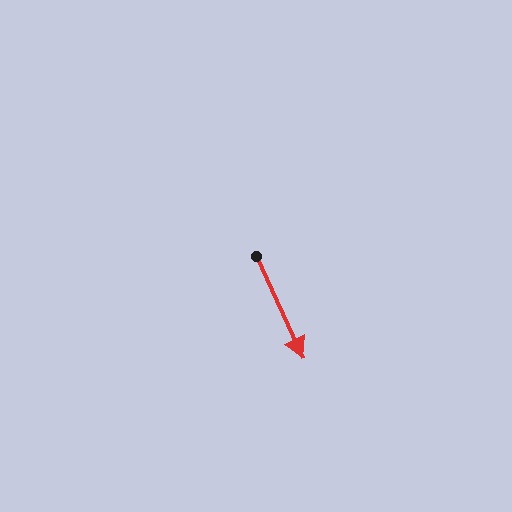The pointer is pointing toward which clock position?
Roughly 5 o'clock.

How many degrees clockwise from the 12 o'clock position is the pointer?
Approximately 155 degrees.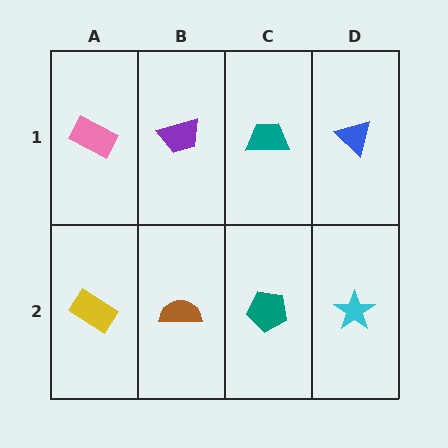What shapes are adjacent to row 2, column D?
A blue triangle (row 1, column D), a teal pentagon (row 2, column C).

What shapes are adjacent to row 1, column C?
A teal pentagon (row 2, column C), a purple trapezoid (row 1, column B), a blue triangle (row 1, column D).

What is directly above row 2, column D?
A blue triangle.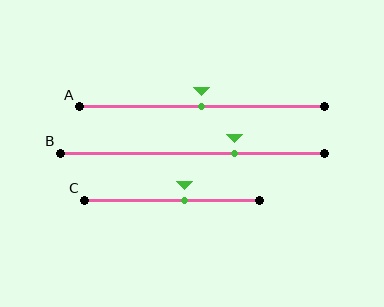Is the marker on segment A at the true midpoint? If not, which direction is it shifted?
Yes, the marker on segment A is at the true midpoint.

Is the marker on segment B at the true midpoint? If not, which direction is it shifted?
No, the marker on segment B is shifted to the right by about 16% of the segment length.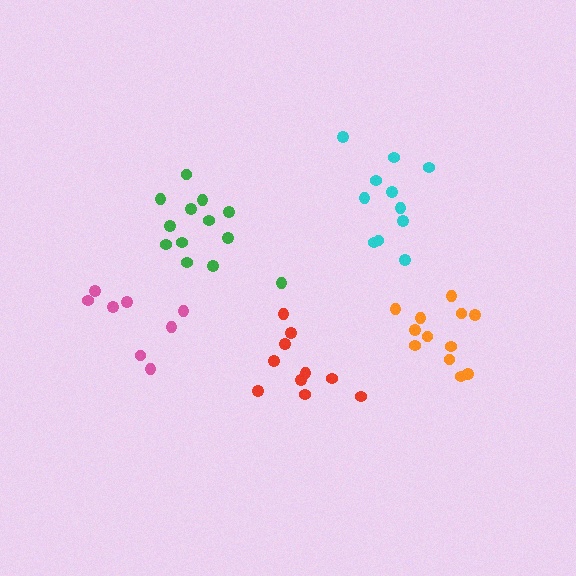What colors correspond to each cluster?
The clusters are colored: red, green, cyan, orange, pink.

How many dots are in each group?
Group 1: 10 dots, Group 2: 13 dots, Group 3: 11 dots, Group 4: 12 dots, Group 5: 8 dots (54 total).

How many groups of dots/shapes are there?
There are 5 groups.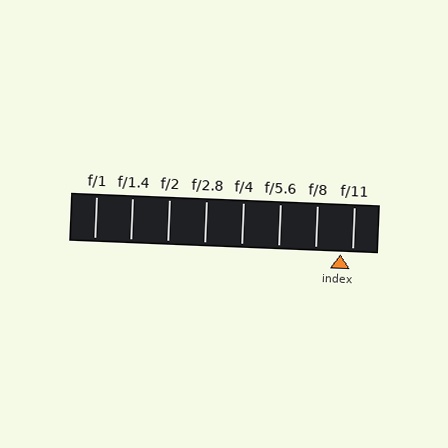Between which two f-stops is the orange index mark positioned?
The index mark is between f/8 and f/11.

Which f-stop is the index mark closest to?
The index mark is closest to f/11.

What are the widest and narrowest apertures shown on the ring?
The widest aperture shown is f/1 and the narrowest is f/11.